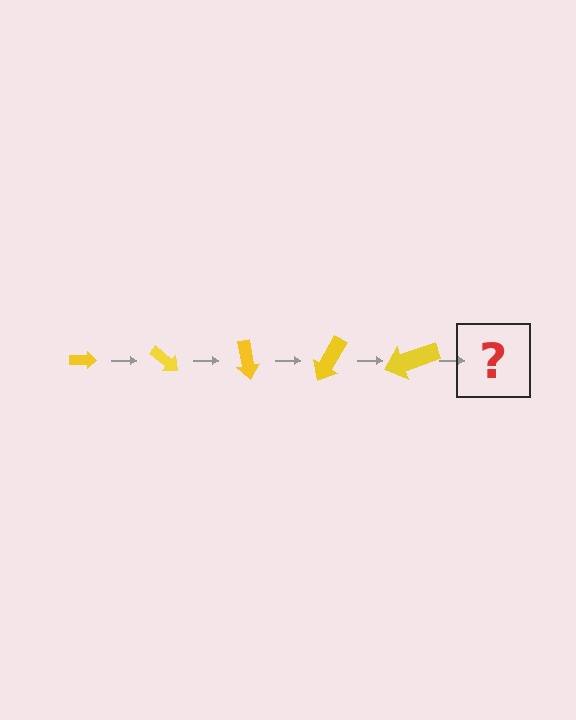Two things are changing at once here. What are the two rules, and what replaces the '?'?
The two rules are that the arrow grows larger each step and it rotates 40 degrees each step. The '?' should be an arrow, larger than the previous one and rotated 200 degrees from the start.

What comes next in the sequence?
The next element should be an arrow, larger than the previous one and rotated 200 degrees from the start.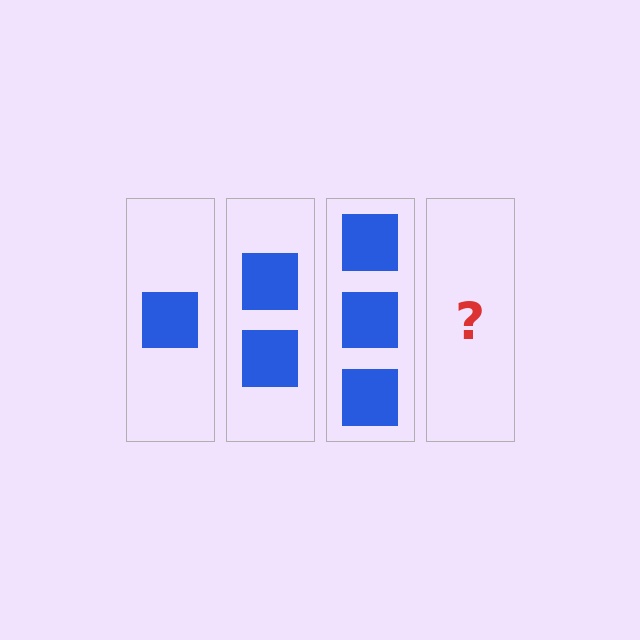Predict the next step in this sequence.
The next step is 4 squares.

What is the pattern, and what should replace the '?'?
The pattern is that each step adds one more square. The '?' should be 4 squares.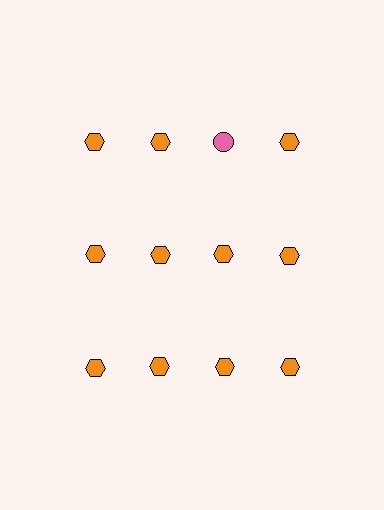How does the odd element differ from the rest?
It differs in both color (pink instead of orange) and shape (circle instead of hexagon).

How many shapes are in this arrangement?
There are 12 shapes arranged in a grid pattern.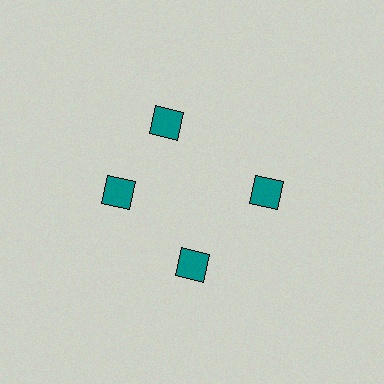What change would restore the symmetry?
The symmetry would be restored by rotating it back into even spacing with its neighbors so that all 4 squares sit at equal angles and equal distance from the center.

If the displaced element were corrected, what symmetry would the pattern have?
It would have 4-fold rotational symmetry — the pattern would map onto itself every 90 degrees.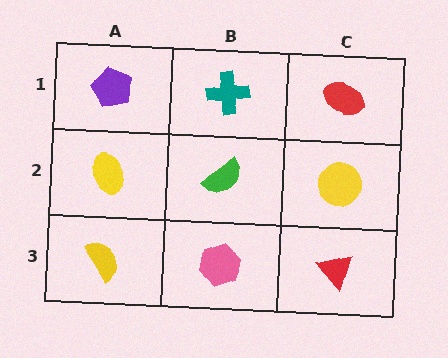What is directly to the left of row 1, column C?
A teal cross.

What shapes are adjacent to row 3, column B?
A green semicircle (row 2, column B), a yellow semicircle (row 3, column A), a red triangle (row 3, column C).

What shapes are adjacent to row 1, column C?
A yellow circle (row 2, column C), a teal cross (row 1, column B).